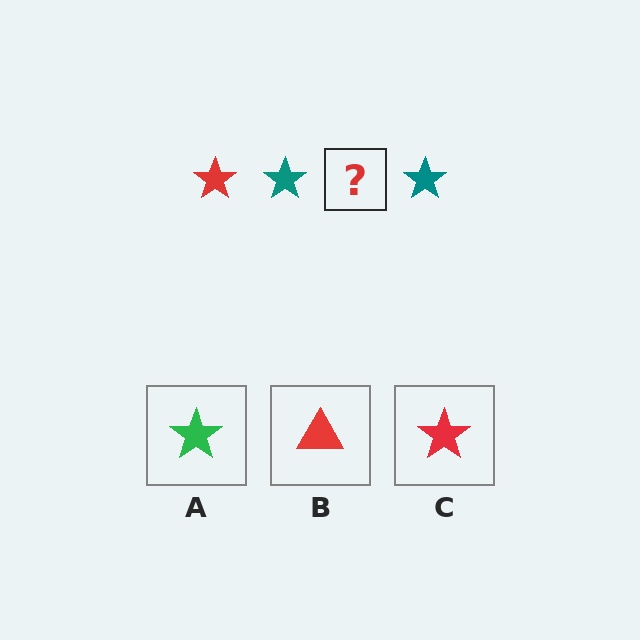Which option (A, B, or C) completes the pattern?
C.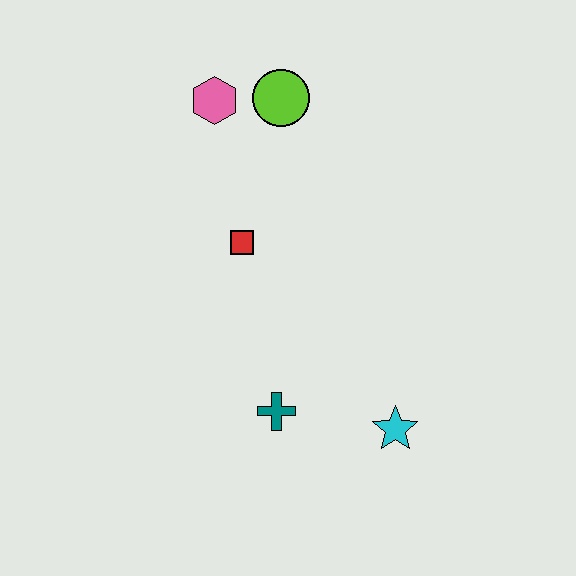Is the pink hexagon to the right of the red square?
No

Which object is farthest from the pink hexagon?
The cyan star is farthest from the pink hexagon.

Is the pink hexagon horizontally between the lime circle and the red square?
No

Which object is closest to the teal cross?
The cyan star is closest to the teal cross.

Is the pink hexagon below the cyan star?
No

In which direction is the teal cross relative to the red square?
The teal cross is below the red square.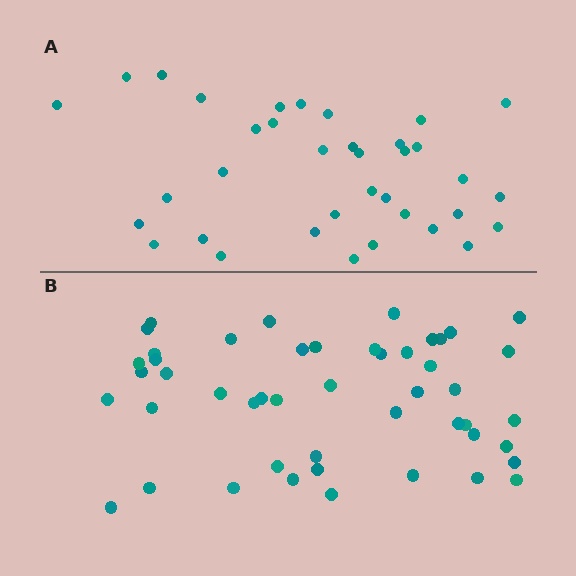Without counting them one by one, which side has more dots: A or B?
Region B (the bottom region) has more dots.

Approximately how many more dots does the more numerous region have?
Region B has roughly 12 or so more dots than region A.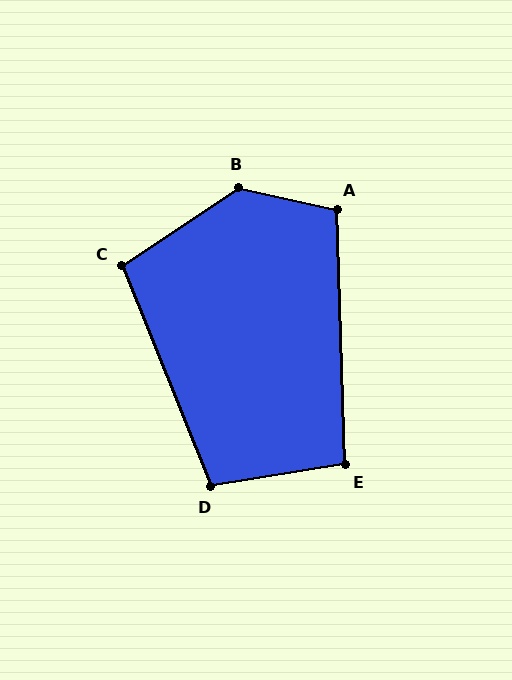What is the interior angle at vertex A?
Approximately 105 degrees (obtuse).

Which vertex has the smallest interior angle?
E, at approximately 97 degrees.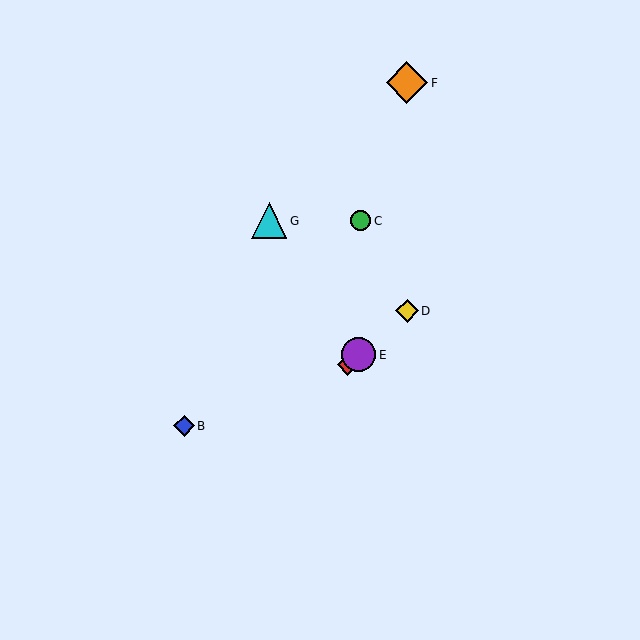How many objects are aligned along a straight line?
3 objects (A, D, E) are aligned along a straight line.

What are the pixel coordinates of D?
Object D is at (407, 311).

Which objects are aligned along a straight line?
Objects A, D, E are aligned along a straight line.